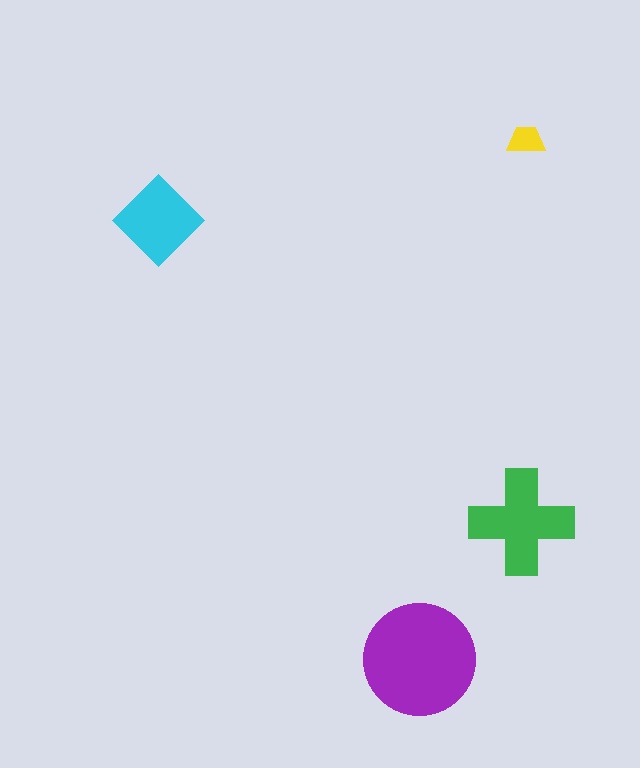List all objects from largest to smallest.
The purple circle, the green cross, the cyan diamond, the yellow trapezoid.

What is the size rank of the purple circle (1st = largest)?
1st.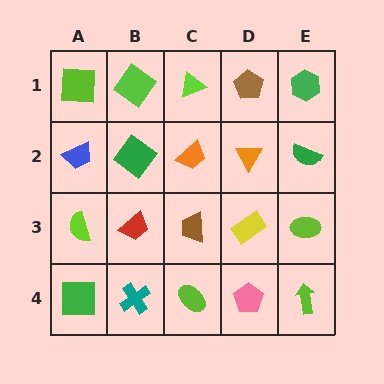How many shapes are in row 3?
5 shapes.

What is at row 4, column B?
A teal cross.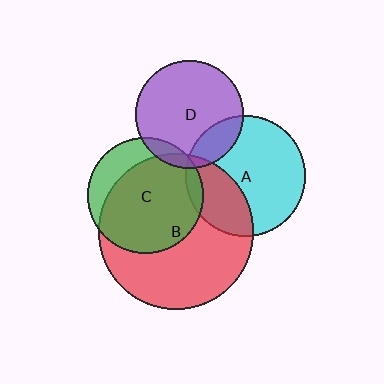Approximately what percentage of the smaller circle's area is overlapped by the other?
Approximately 20%.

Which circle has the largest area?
Circle B (red).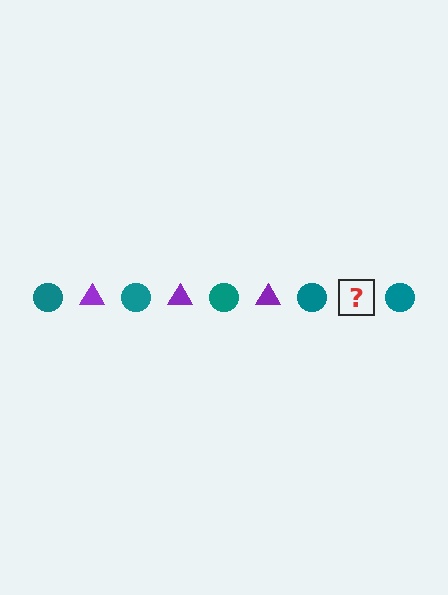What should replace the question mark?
The question mark should be replaced with a purple triangle.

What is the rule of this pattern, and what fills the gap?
The rule is that the pattern alternates between teal circle and purple triangle. The gap should be filled with a purple triangle.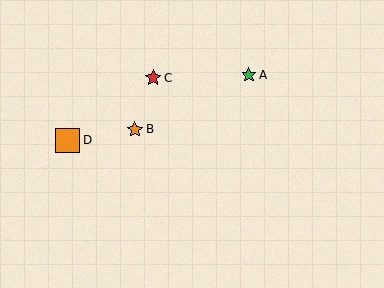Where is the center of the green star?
The center of the green star is at (249, 75).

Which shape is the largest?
The orange square (labeled D) is the largest.